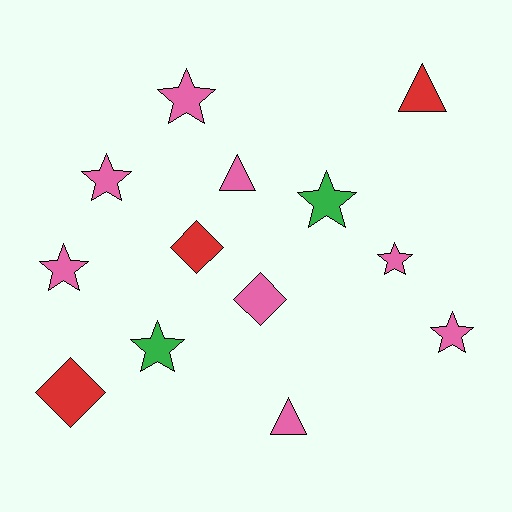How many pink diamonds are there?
There is 1 pink diamond.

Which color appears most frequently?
Pink, with 8 objects.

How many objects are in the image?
There are 13 objects.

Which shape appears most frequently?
Star, with 7 objects.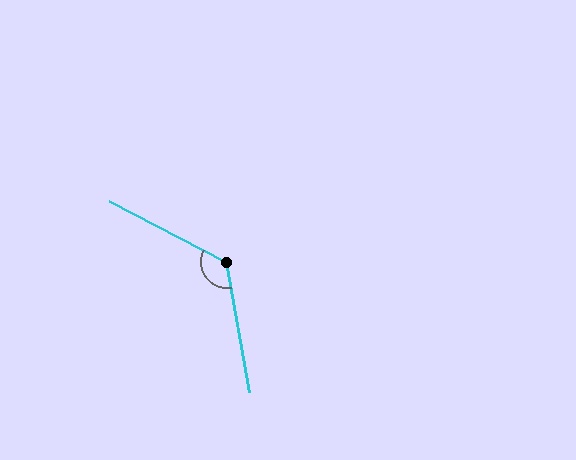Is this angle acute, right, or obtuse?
It is obtuse.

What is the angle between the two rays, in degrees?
Approximately 127 degrees.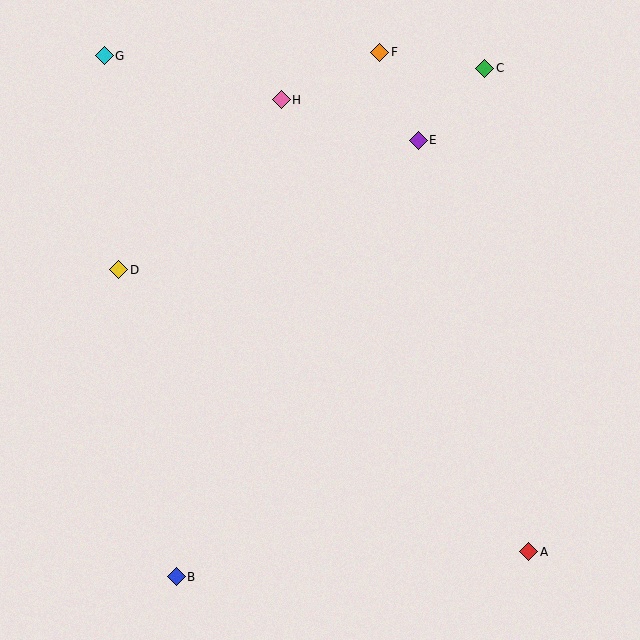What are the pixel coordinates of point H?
Point H is at (281, 100).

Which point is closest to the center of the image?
Point E at (418, 140) is closest to the center.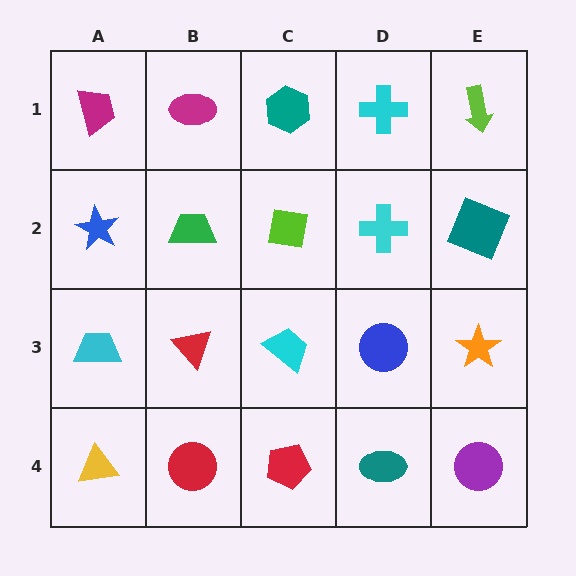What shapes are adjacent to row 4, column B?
A red triangle (row 3, column B), a yellow triangle (row 4, column A), a red pentagon (row 4, column C).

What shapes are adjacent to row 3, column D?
A cyan cross (row 2, column D), a teal ellipse (row 4, column D), a cyan trapezoid (row 3, column C), an orange star (row 3, column E).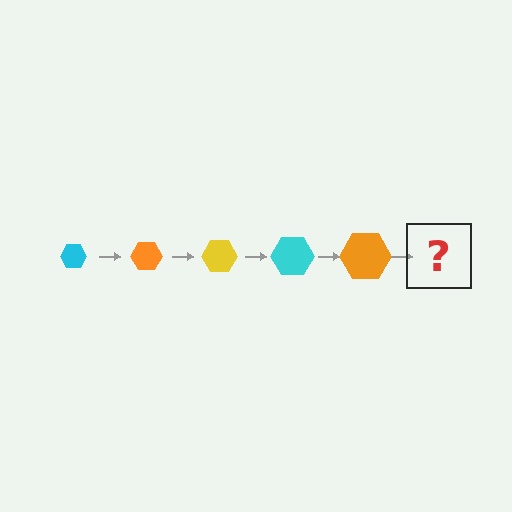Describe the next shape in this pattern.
It should be a yellow hexagon, larger than the previous one.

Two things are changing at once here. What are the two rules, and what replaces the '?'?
The two rules are that the hexagon grows larger each step and the color cycles through cyan, orange, and yellow. The '?' should be a yellow hexagon, larger than the previous one.